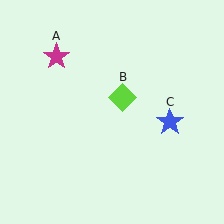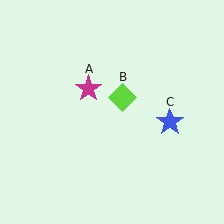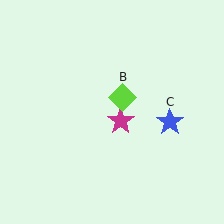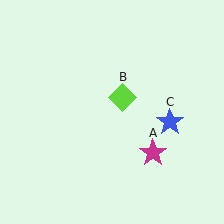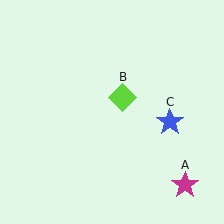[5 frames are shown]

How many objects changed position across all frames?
1 object changed position: magenta star (object A).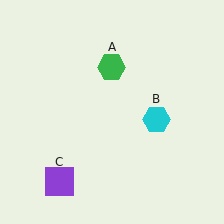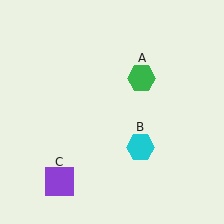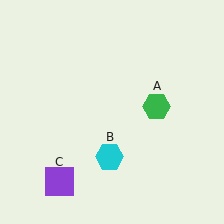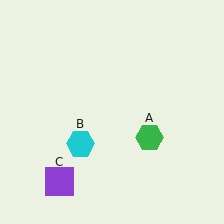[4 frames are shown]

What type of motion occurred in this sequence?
The green hexagon (object A), cyan hexagon (object B) rotated clockwise around the center of the scene.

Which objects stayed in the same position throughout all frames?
Purple square (object C) remained stationary.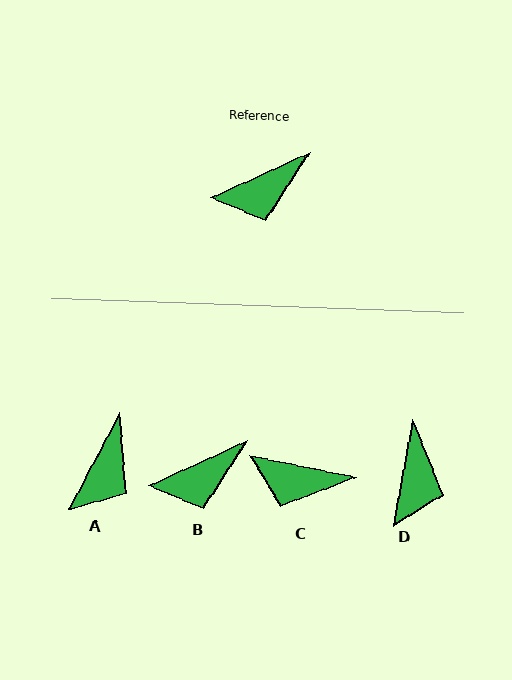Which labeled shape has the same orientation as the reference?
B.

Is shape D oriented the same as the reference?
No, it is off by about 55 degrees.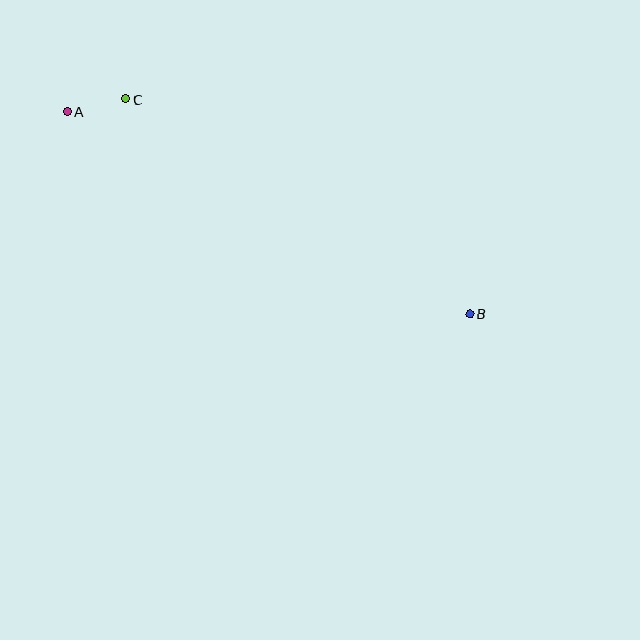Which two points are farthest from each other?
Points A and B are farthest from each other.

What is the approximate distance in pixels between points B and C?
The distance between B and C is approximately 406 pixels.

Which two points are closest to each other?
Points A and C are closest to each other.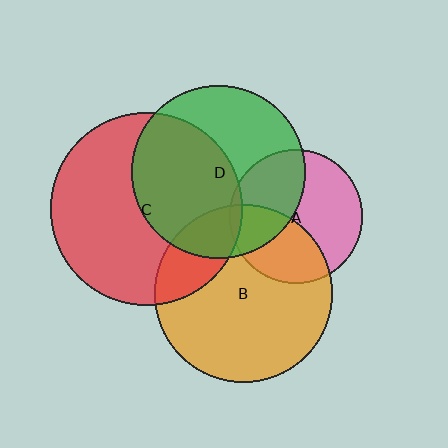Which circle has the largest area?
Circle C (red).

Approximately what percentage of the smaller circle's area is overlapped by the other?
Approximately 20%.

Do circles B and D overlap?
Yes.